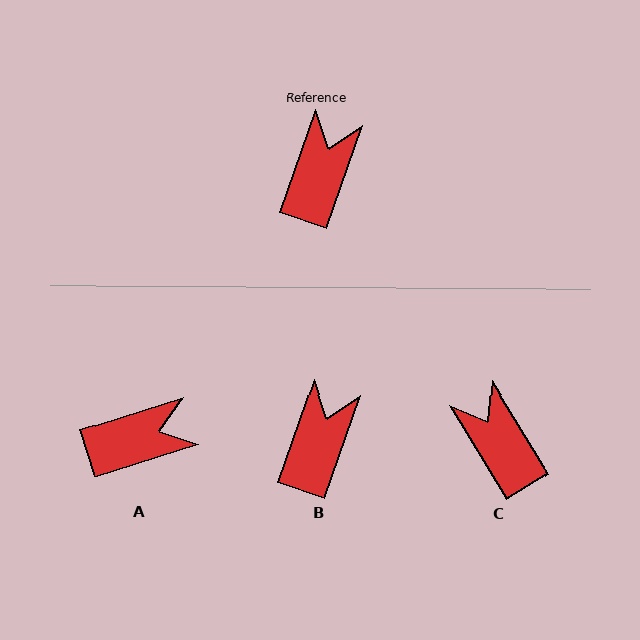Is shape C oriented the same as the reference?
No, it is off by about 50 degrees.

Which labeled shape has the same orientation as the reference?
B.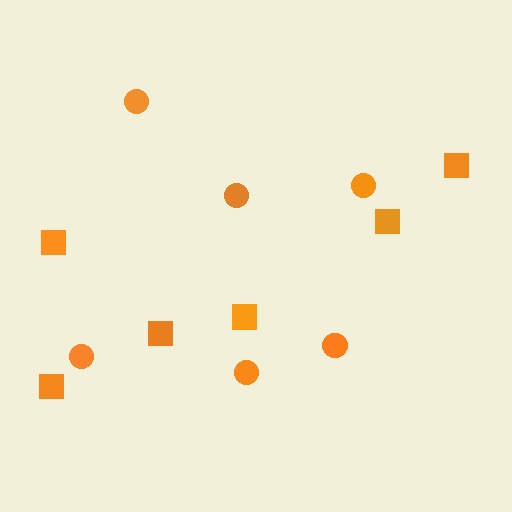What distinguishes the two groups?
There are 2 groups: one group of circles (6) and one group of squares (6).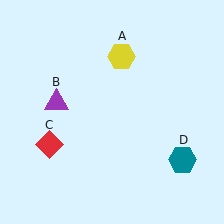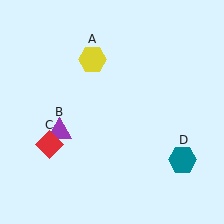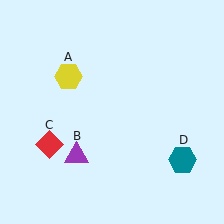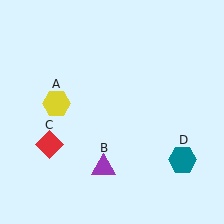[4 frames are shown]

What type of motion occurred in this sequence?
The yellow hexagon (object A), purple triangle (object B) rotated counterclockwise around the center of the scene.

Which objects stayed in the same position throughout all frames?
Red diamond (object C) and teal hexagon (object D) remained stationary.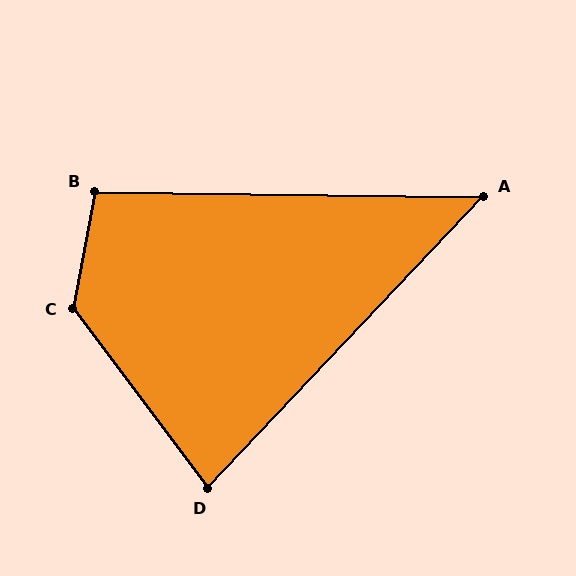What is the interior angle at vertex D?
Approximately 80 degrees (acute).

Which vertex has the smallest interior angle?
A, at approximately 47 degrees.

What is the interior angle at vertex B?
Approximately 100 degrees (obtuse).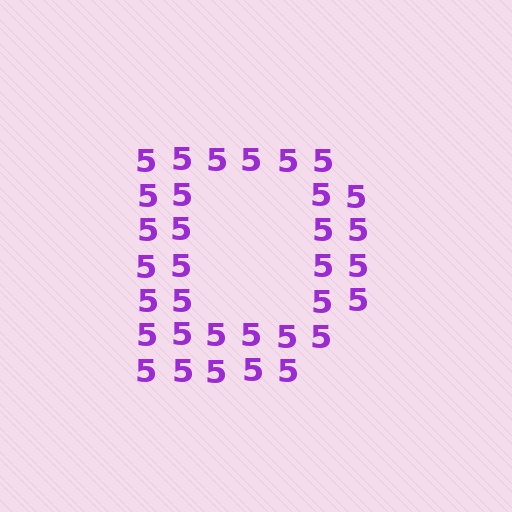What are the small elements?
The small elements are digit 5's.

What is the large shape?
The large shape is the letter D.